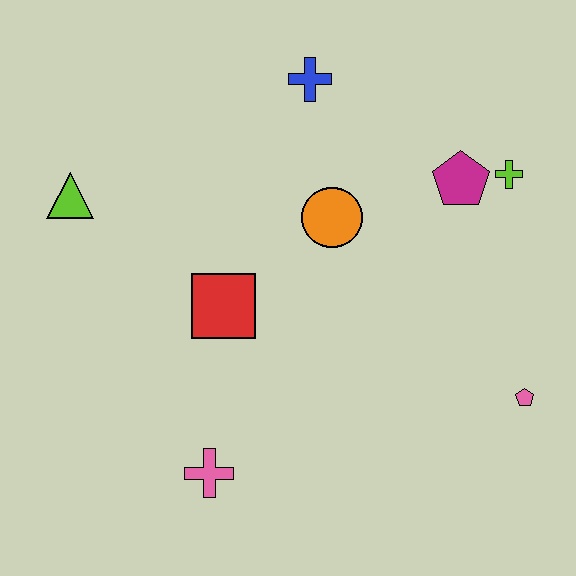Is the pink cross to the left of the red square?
Yes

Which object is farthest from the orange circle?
The pink cross is farthest from the orange circle.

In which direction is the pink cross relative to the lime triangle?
The pink cross is below the lime triangle.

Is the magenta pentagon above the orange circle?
Yes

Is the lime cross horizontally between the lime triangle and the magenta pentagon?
No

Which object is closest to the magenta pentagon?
The lime cross is closest to the magenta pentagon.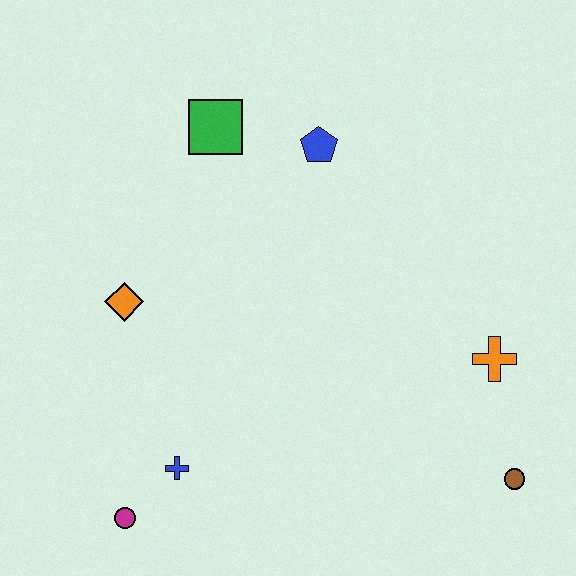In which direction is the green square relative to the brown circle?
The green square is above the brown circle.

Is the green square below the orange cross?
No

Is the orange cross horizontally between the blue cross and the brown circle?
Yes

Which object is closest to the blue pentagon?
The green square is closest to the blue pentagon.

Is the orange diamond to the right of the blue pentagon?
No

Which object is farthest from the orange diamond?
The brown circle is farthest from the orange diamond.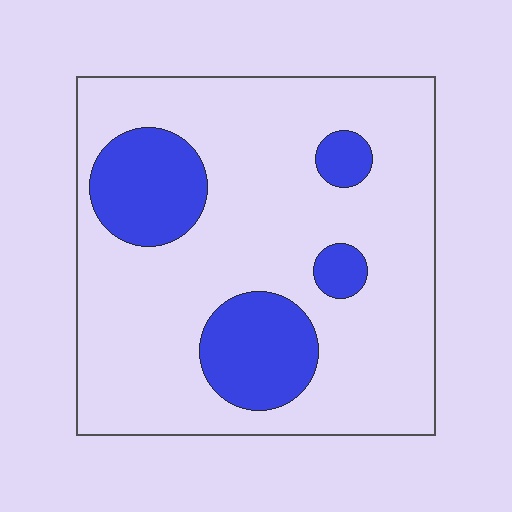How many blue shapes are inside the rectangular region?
4.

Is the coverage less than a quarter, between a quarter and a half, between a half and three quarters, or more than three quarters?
Less than a quarter.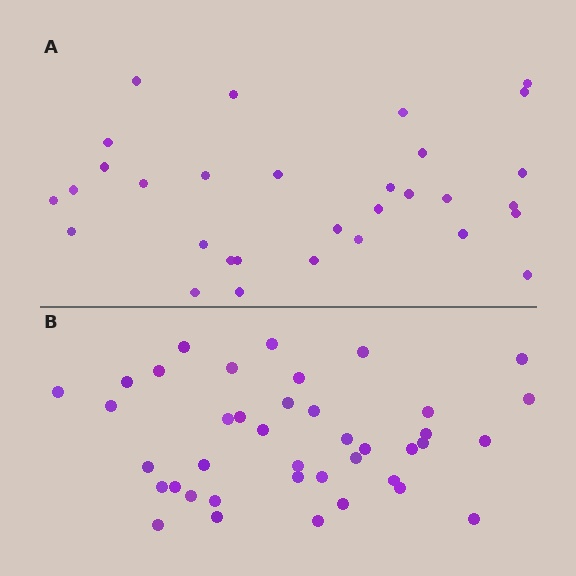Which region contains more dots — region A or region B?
Region B (the bottom region) has more dots.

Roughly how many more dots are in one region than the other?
Region B has roughly 8 or so more dots than region A.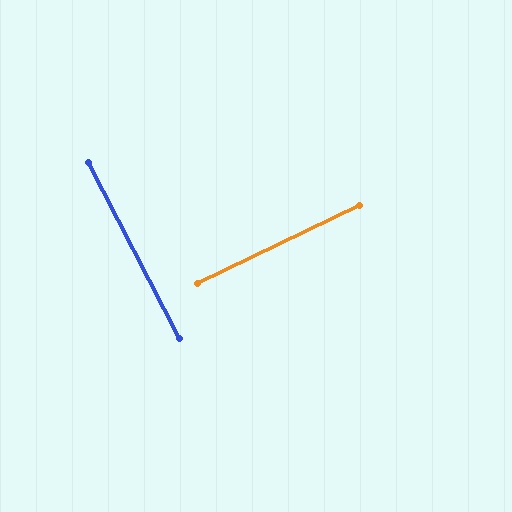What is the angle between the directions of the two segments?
Approximately 89 degrees.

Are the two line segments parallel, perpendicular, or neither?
Perpendicular — they meet at approximately 89°.